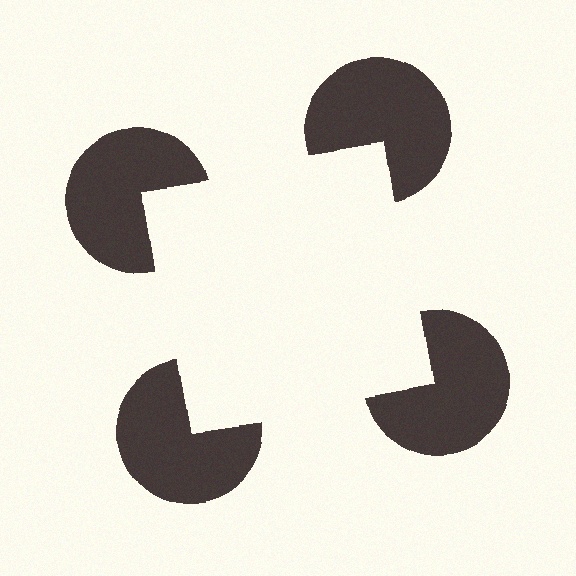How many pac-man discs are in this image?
There are 4 — one at each vertex of the illusory square.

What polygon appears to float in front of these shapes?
An illusory square — its edges are inferred from the aligned wedge cuts in the pac-man discs, not physically drawn.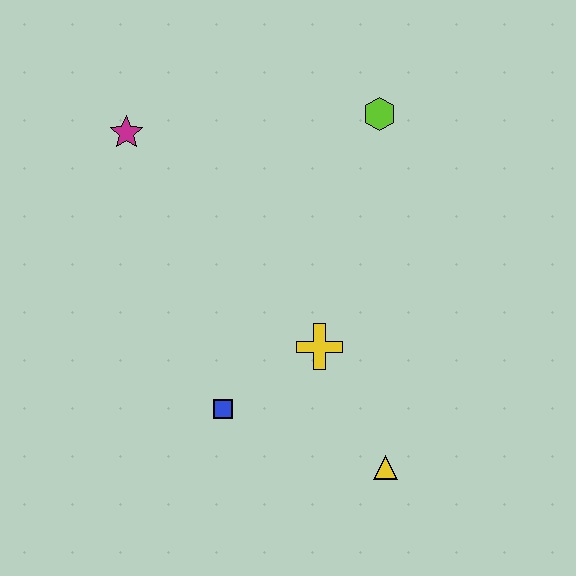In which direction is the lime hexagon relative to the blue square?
The lime hexagon is above the blue square.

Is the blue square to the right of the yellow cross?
No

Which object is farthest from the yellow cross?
The magenta star is farthest from the yellow cross.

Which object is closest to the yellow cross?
The blue square is closest to the yellow cross.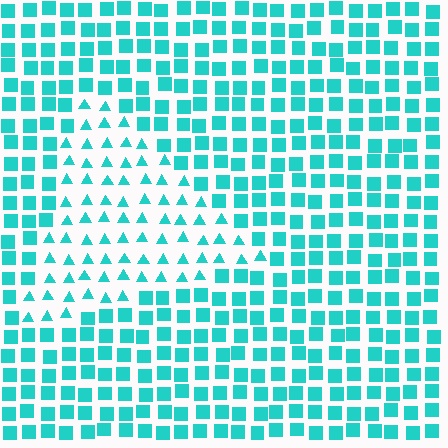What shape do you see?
I see a triangle.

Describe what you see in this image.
The image is filled with small cyan elements arranged in a uniform grid. A triangle-shaped region contains triangles, while the surrounding area contains squares. The boundary is defined purely by the change in element shape.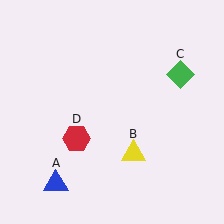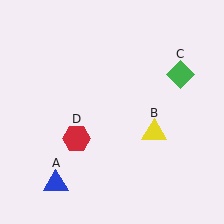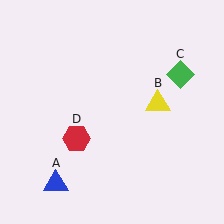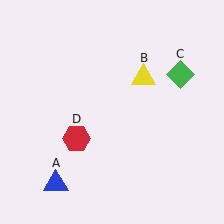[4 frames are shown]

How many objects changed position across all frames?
1 object changed position: yellow triangle (object B).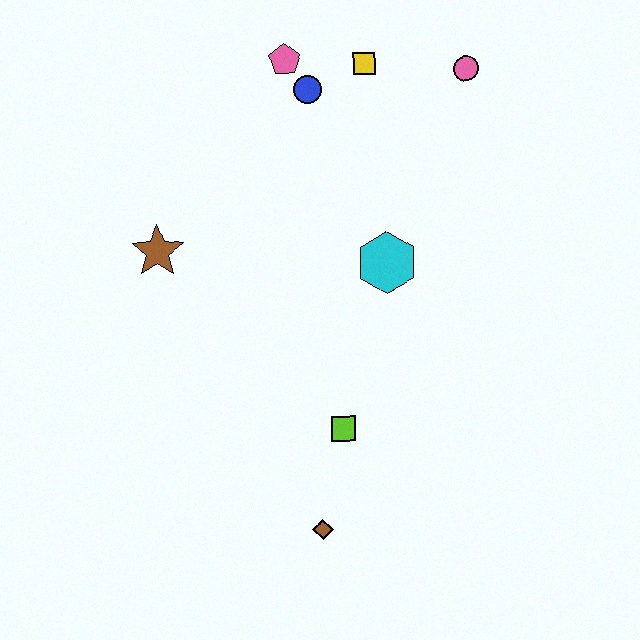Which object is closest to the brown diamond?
The lime square is closest to the brown diamond.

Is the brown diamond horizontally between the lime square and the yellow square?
No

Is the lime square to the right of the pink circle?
No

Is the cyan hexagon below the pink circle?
Yes